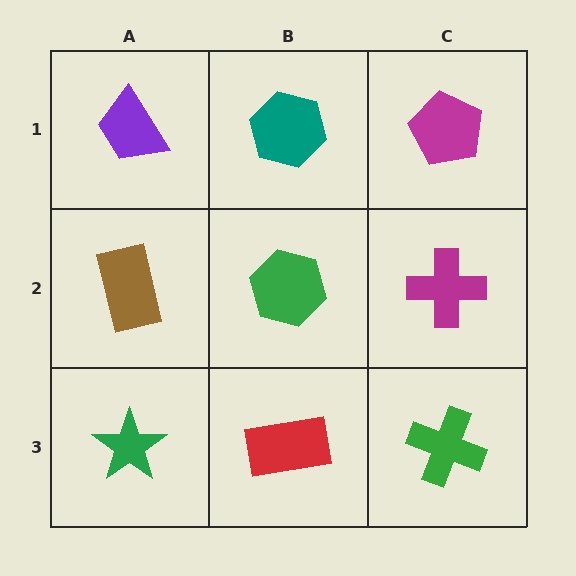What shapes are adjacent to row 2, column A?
A purple trapezoid (row 1, column A), a green star (row 3, column A), a green hexagon (row 2, column B).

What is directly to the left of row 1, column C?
A teal hexagon.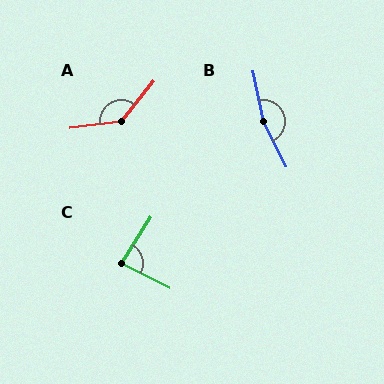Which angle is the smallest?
C, at approximately 84 degrees.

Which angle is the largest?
B, at approximately 165 degrees.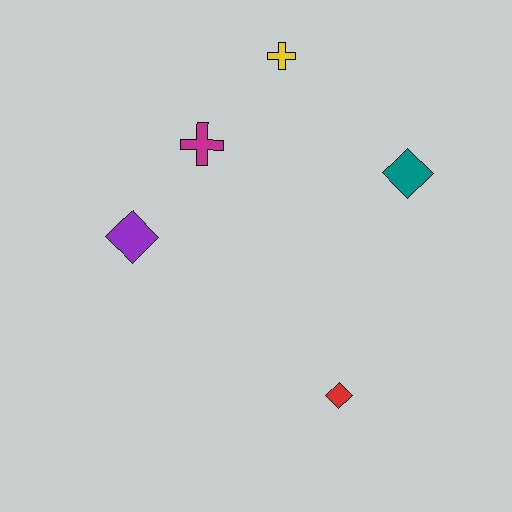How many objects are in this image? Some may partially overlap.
There are 5 objects.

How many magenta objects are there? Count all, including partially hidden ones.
There is 1 magenta object.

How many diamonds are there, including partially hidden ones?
There are 3 diamonds.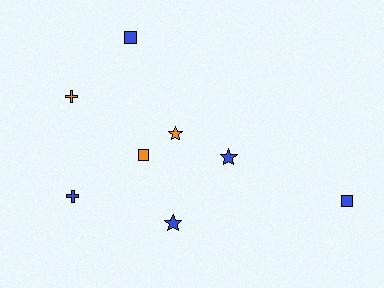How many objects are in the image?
There are 8 objects.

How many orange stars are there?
There is 1 orange star.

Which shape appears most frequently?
Square, with 3 objects.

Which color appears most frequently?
Blue, with 5 objects.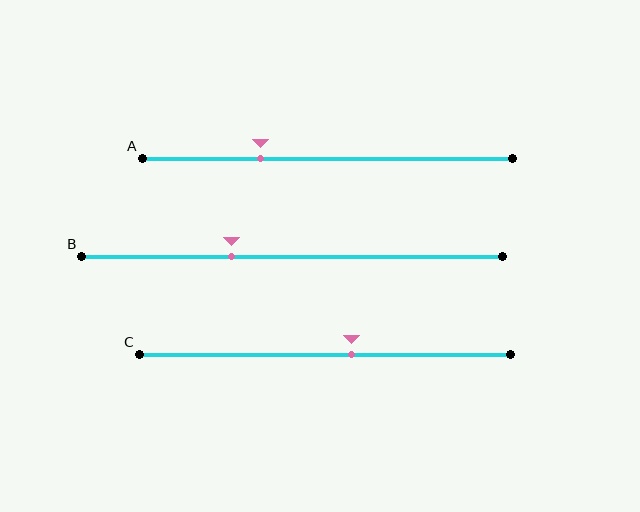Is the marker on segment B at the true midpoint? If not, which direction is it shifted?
No, the marker on segment B is shifted to the left by about 14% of the segment length.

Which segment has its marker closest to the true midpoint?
Segment C has its marker closest to the true midpoint.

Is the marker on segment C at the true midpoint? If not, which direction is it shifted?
No, the marker on segment C is shifted to the right by about 7% of the segment length.